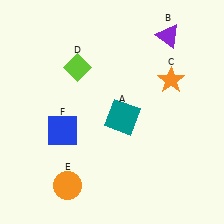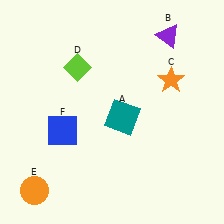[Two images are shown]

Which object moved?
The orange circle (E) moved left.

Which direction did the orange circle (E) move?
The orange circle (E) moved left.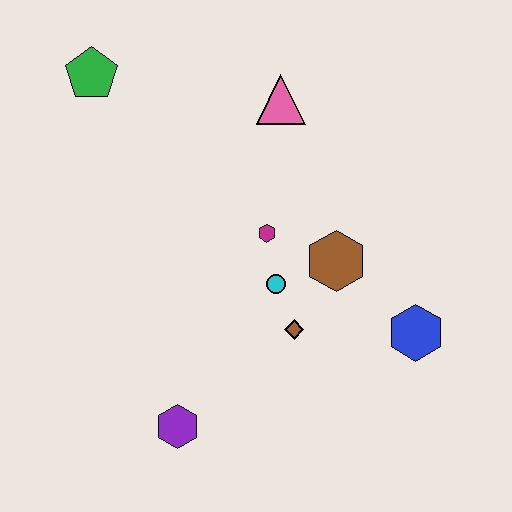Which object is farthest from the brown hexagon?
The green pentagon is farthest from the brown hexagon.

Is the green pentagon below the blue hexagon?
No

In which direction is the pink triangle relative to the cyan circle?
The pink triangle is above the cyan circle.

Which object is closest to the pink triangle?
The magenta hexagon is closest to the pink triangle.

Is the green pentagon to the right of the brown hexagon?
No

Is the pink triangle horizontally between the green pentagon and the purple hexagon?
No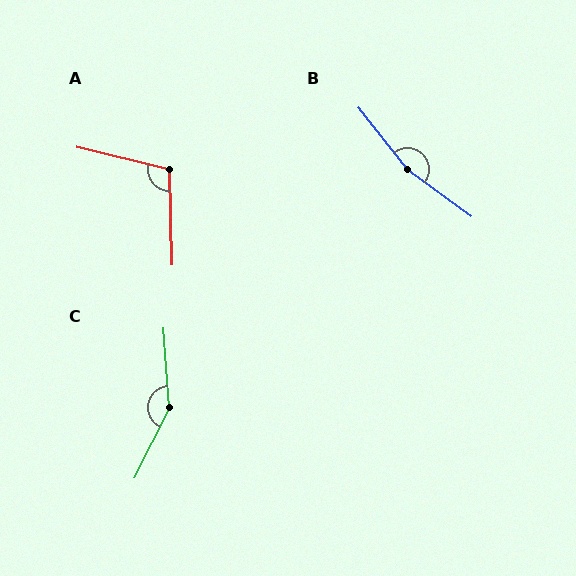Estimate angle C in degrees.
Approximately 150 degrees.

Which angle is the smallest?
A, at approximately 105 degrees.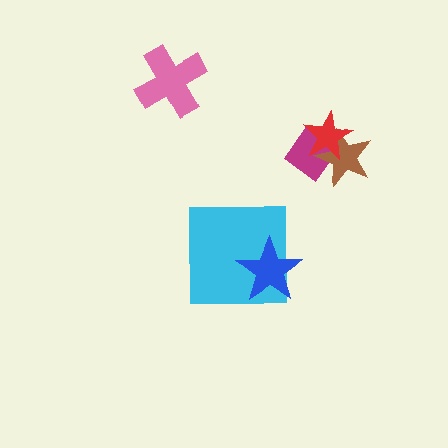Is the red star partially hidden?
No, no other shape covers it.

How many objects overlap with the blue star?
1 object overlaps with the blue star.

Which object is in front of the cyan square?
The blue star is in front of the cyan square.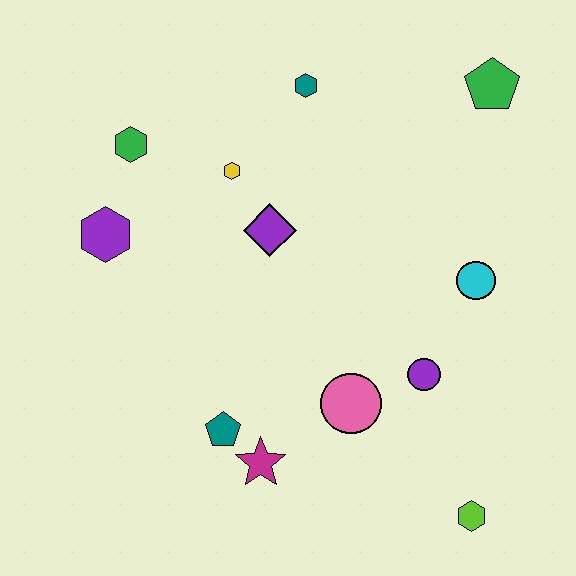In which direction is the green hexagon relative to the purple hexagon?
The green hexagon is above the purple hexagon.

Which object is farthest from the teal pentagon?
The green pentagon is farthest from the teal pentagon.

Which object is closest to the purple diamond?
The yellow hexagon is closest to the purple diamond.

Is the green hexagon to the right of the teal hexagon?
No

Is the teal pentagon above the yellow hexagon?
No